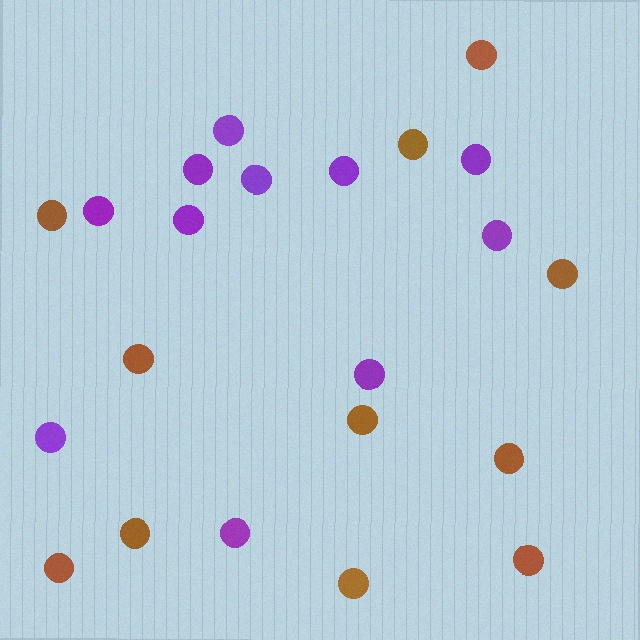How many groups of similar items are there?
There are 2 groups: one group of brown circles (11) and one group of purple circles (11).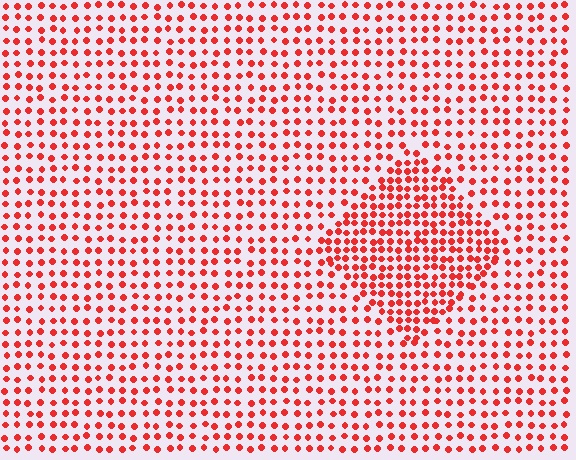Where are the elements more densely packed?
The elements are more densely packed inside the diamond boundary.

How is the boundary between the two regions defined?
The boundary is defined by a change in element density (approximately 1.8x ratio). All elements are the same color, size, and shape.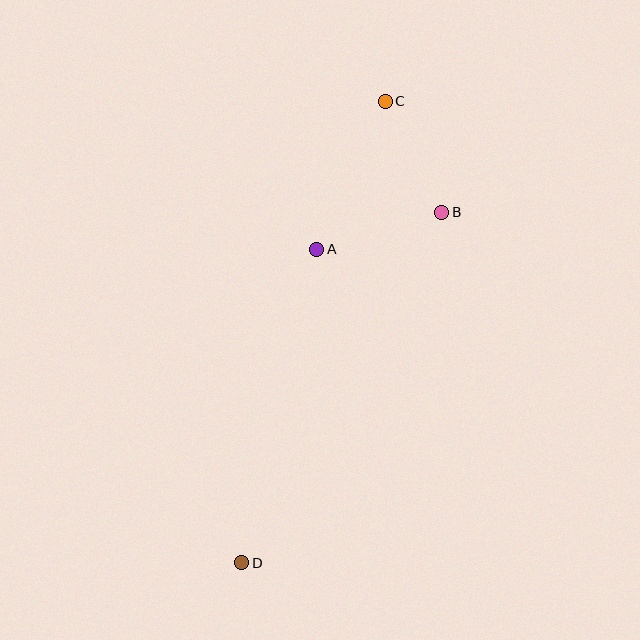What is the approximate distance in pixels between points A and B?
The distance between A and B is approximately 131 pixels.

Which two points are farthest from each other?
Points C and D are farthest from each other.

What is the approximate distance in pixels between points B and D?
The distance between B and D is approximately 404 pixels.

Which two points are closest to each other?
Points B and C are closest to each other.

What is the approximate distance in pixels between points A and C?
The distance between A and C is approximately 163 pixels.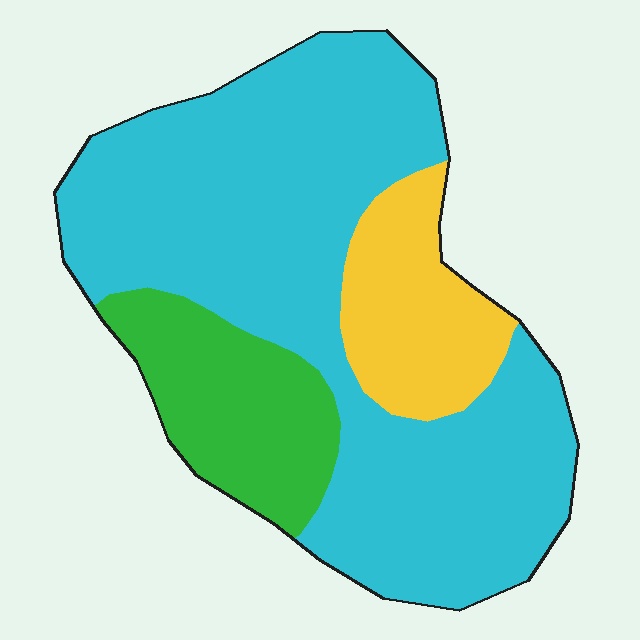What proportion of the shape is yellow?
Yellow covers around 15% of the shape.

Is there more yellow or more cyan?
Cyan.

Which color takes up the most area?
Cyan, at roughly 70%.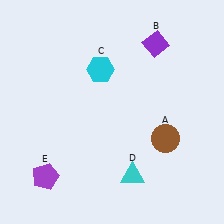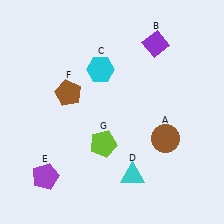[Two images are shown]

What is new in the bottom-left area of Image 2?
A lime pentagon (G) was added in the bottom-left area of Image 2.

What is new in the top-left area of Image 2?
A brown pentagon (F) was added in the top-left area of Image 2.